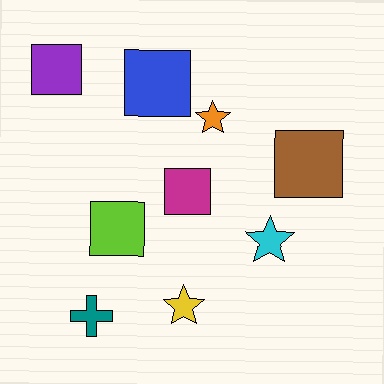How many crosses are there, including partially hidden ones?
There is 1 cross.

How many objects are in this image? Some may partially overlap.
There are 9 objects.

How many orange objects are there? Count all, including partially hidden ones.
There is 1 orange object.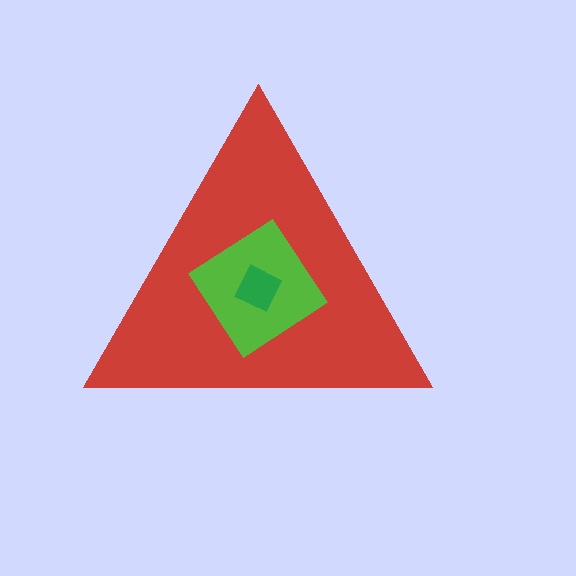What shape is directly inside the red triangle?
The lime diamond.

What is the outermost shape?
The red triangle.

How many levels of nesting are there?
3.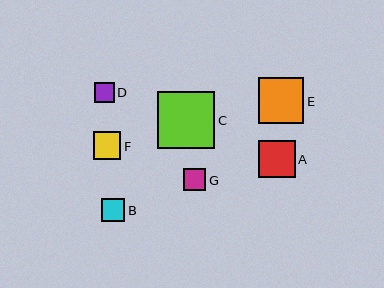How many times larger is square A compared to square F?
Square A is approximately 1.3 times the size of square F.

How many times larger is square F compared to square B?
Square F is approximately 1.2 times the size of square B.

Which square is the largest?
Square C is the largest with a size of approximately 57 pixels.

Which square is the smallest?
Square D is the smallest with a size of approximately 20 pixels.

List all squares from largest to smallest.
From largest to smallest: C, E, A, F, B, G, D.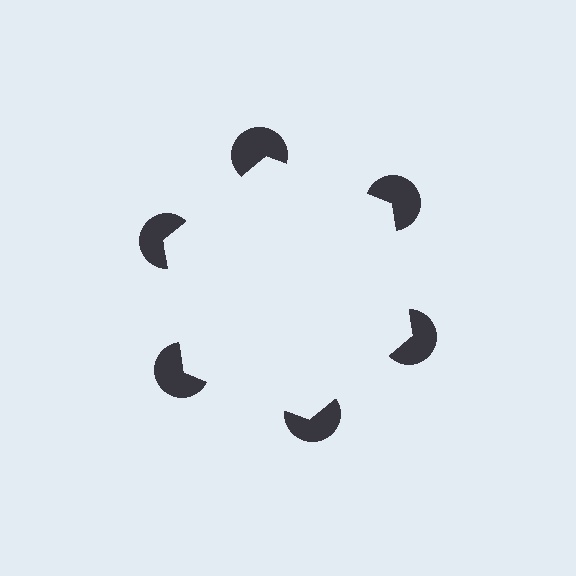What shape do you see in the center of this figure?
An illusory hexagon — its edges are inferred from the aligned wedge cuts in the pac-man discs, not physically drawn.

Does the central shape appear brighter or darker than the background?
It typically appears slightly brighter than the background, even though no actual brightness change is drawn.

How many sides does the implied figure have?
6 sides.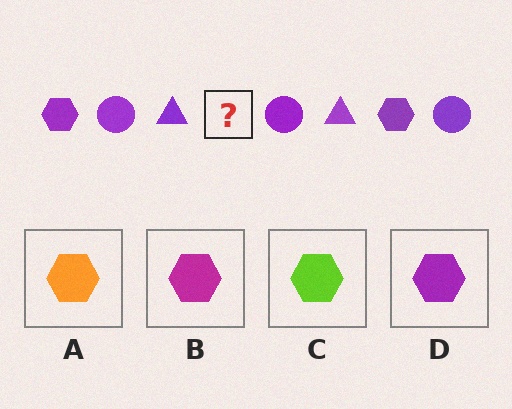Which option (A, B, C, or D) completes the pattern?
D.